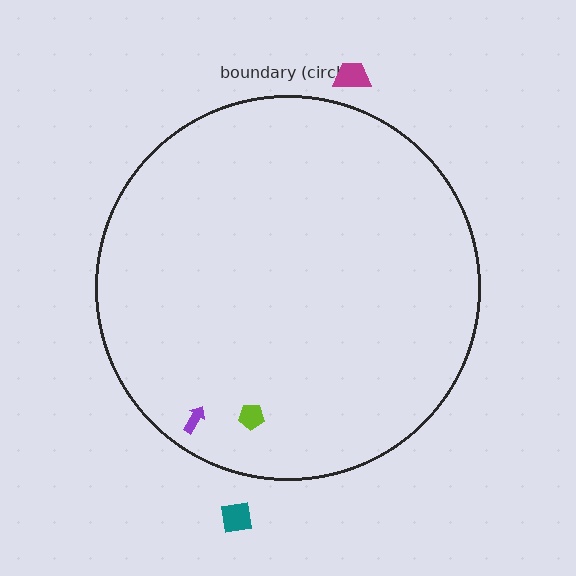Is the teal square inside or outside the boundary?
Outside.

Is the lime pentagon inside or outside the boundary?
Inside.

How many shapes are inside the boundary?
2 inside, 2 outside.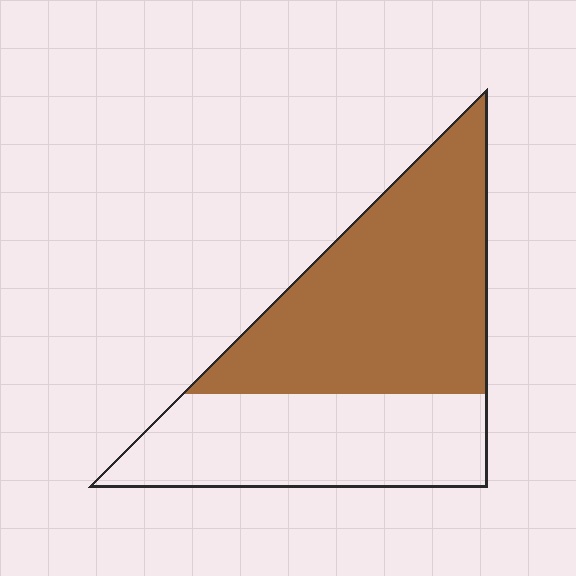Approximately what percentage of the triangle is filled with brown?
Approximately 60%.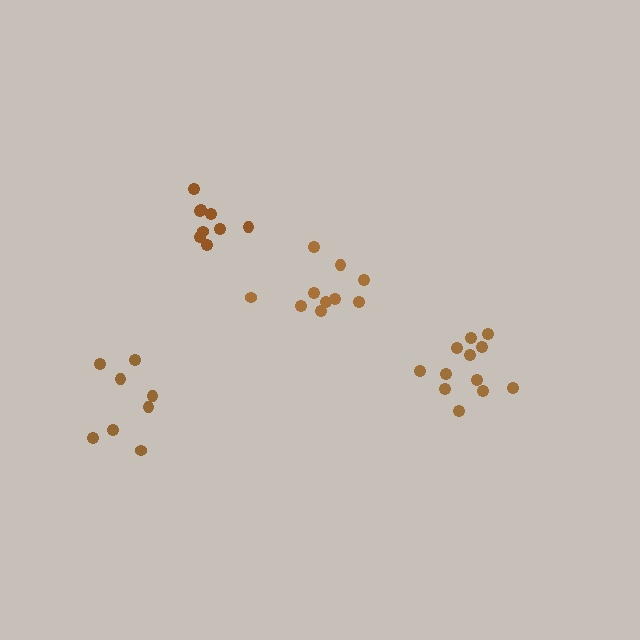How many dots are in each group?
Group 1: 12 dots, Group 2: 9 dots, Group 3: 8 dots, Group 4: 10 dots (39 total).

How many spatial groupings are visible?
There are 4 spatial groupings.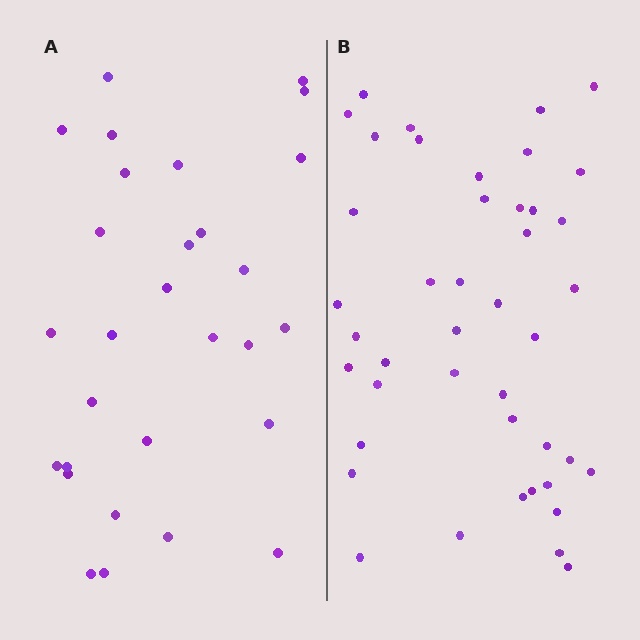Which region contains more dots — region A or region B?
Region B (the right region) has more dots.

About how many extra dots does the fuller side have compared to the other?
Region B has approximately 15 more dots than region A.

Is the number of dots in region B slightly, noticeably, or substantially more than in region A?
Region B has substantially more. The ratio is roughly 1.5 to 1.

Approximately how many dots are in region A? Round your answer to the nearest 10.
About 30 dots. (The exact count is 29, which rounds to 30.)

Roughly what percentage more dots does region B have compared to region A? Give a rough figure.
About 50% more.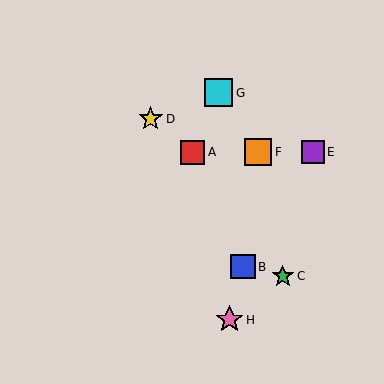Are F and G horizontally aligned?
No, F is at y≈152 and G is at y≈93.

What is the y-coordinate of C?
Object C is at y≈276.